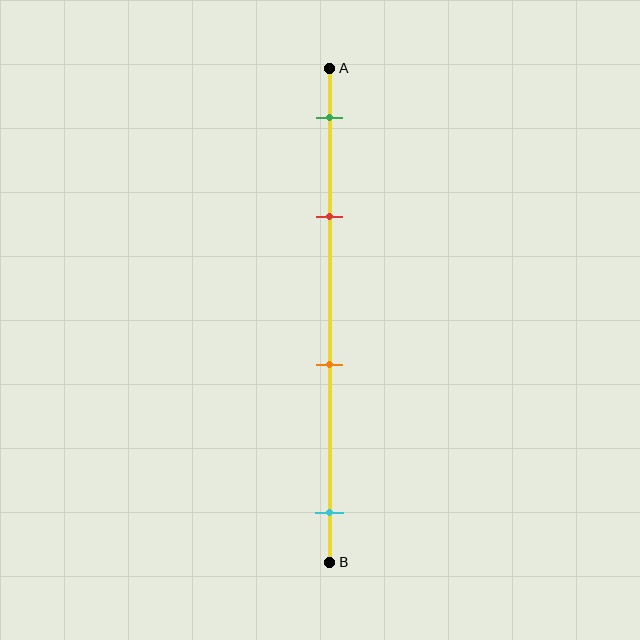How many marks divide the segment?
There are 4 marks dividing the segment.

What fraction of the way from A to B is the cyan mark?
The cyan mark is approximately 90% (0.9) of the way from A to B.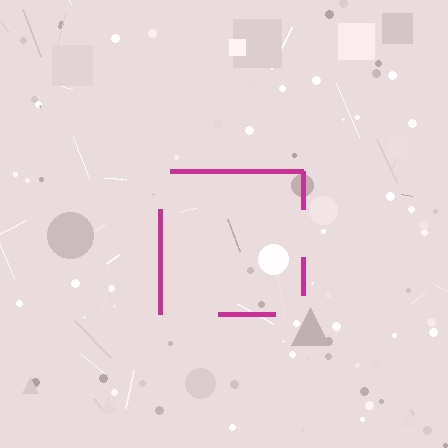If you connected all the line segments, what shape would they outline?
They would outline a square.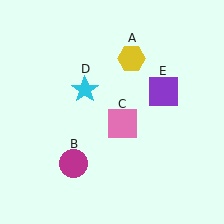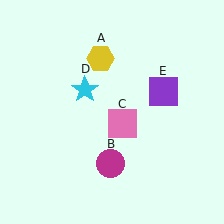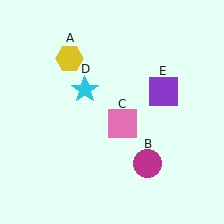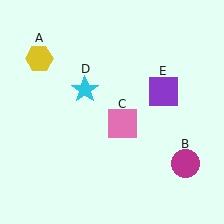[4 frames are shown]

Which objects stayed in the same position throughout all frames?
Pink square (object C) and cyan star (object D) and purple square (object E) remained stationary.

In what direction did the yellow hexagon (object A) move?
The yellow hexagon (object A) moved left.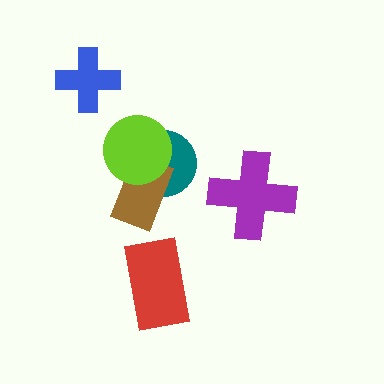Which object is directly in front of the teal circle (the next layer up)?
The brown rectangle is directly in front of the teal circle.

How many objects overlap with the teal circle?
2 objects overlap with the teal circle.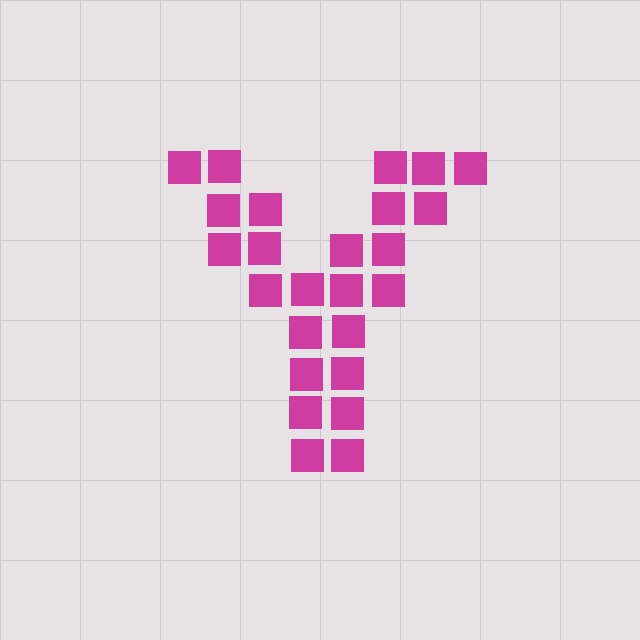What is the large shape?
The large shape is the letter Y.